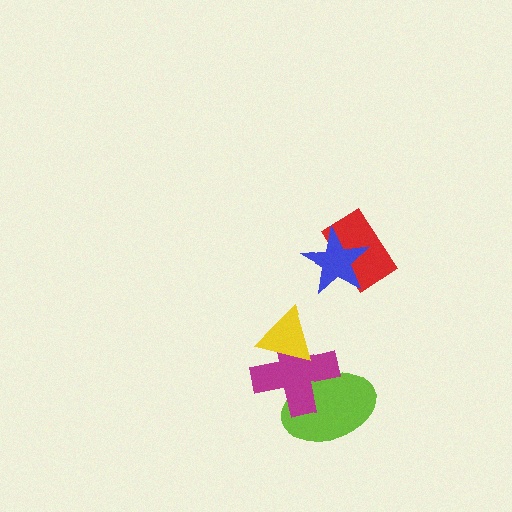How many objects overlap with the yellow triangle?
1 object overlaps with the yellow triangle.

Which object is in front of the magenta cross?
The yellow triangle is in front of the magenta cross.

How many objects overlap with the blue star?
1 object overlaps with the blue star.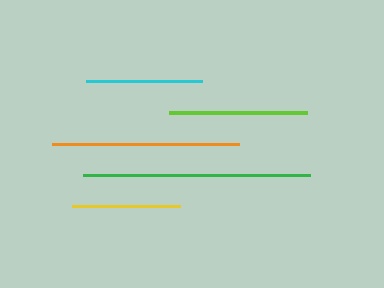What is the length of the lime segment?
The lime segment is approximately 139 pixels long.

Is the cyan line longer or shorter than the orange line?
The orange line is longer than the cyan line.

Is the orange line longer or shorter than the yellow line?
The orange line is longer than the yellow line.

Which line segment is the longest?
The green line is the longest at approximately 227 pixels.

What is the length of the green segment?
The green segment is approximately 227 pixels long.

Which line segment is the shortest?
The yellow line is the shortest at approximately 108 pixels.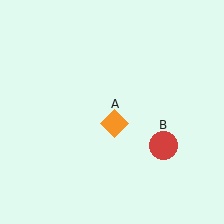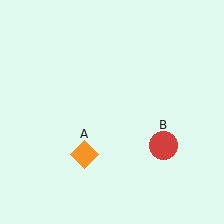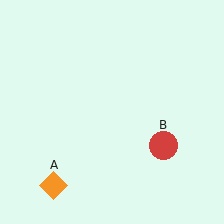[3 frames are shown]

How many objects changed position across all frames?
1 object changed position: orange diamond (object A).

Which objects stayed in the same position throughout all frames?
Red circle (object B) remained stationary.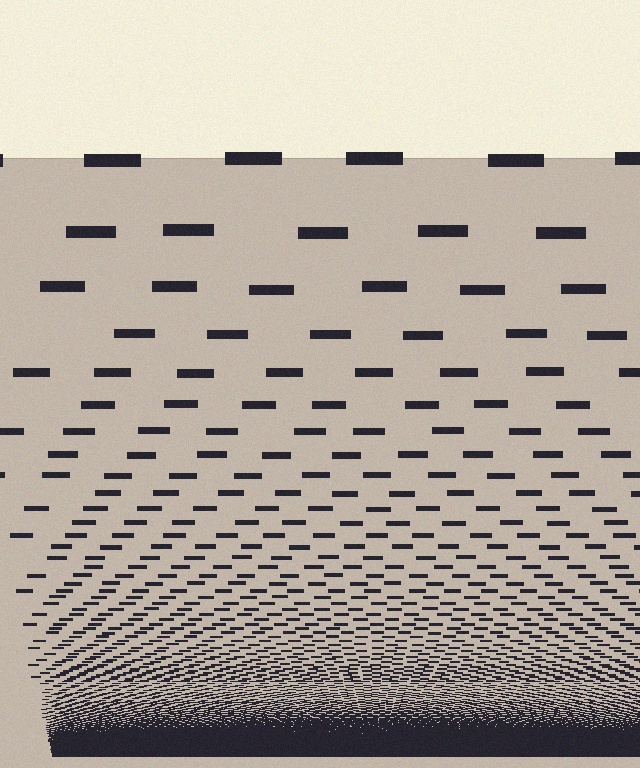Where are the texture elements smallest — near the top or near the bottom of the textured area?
Near the bottom.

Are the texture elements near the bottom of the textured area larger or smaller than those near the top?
Smaller. The gradient is inverted — elements near the bottom are smaller and denser.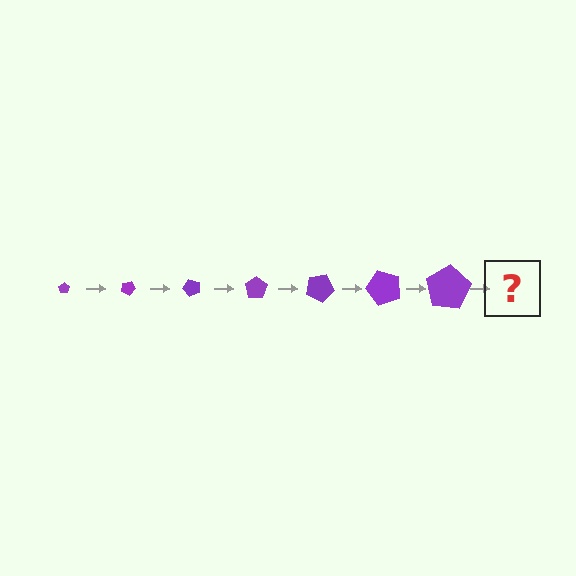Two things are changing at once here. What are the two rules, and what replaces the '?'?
The two rules are that the pentagon grows larger each step and it rotates 25 degrees each step. The '?' should be a pentagon, larger than the previous one and rotated 175 degrees from the start.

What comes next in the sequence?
The next element should be a pentagon, larger than the previous one and rotated 175 degrees from the start.